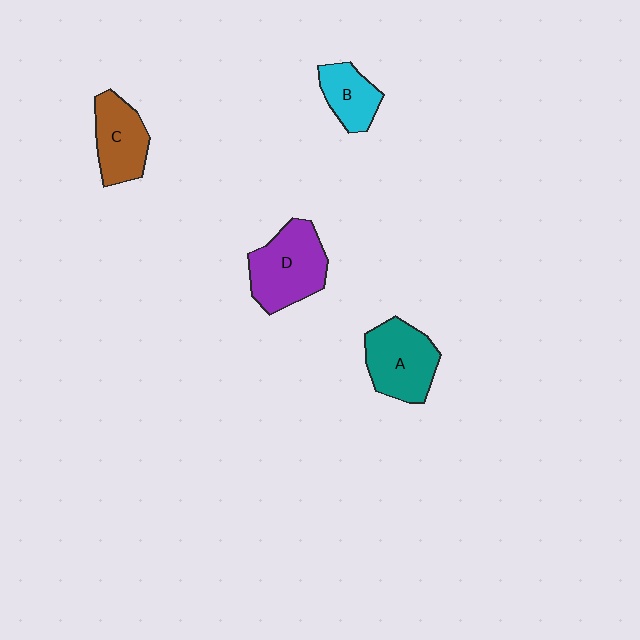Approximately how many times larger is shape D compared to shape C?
Approximately 1.3 times.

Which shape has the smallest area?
Shape B (cyan).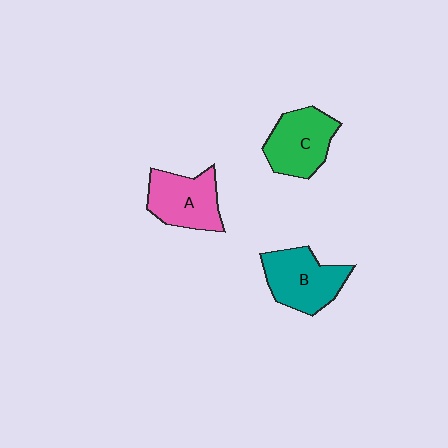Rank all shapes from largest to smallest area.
From largest to smallest: B (teal), C (green), A (pink).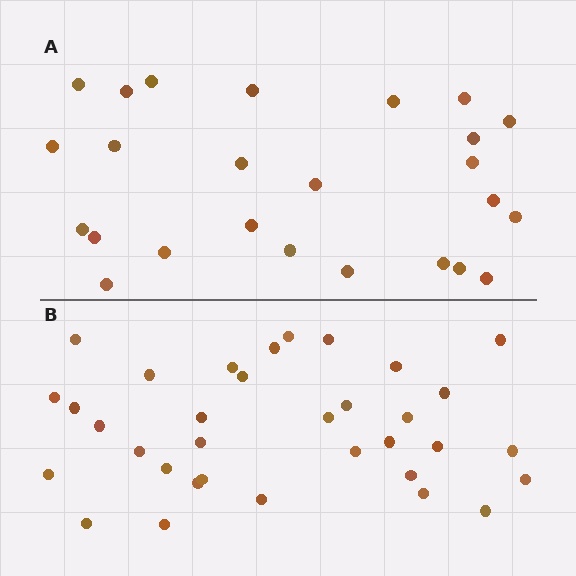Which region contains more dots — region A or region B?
Region B (the bottom region) has more dots.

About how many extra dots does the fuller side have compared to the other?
Region B has roughly 8 or so more dots than region A.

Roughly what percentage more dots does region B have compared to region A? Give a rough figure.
About 35% more.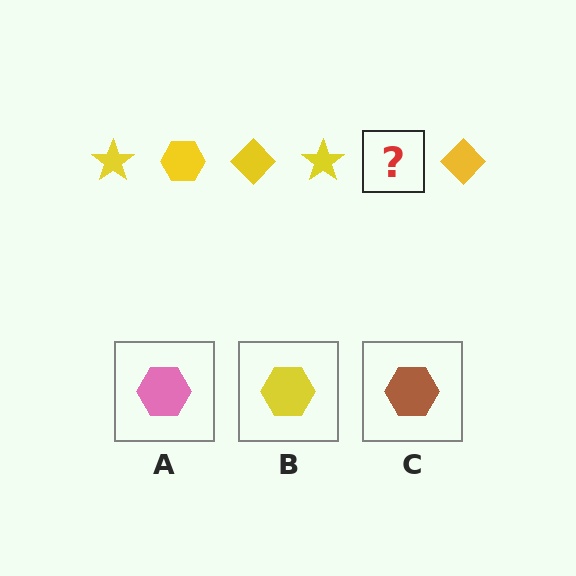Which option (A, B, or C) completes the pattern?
B.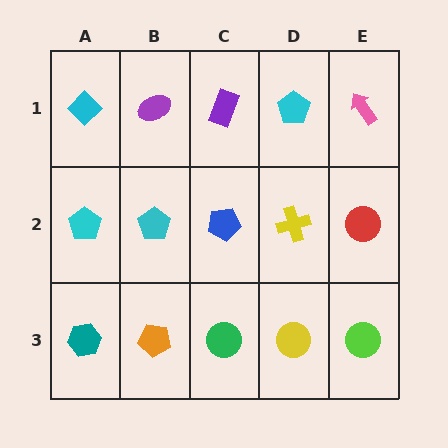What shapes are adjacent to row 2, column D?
A cyan pentagon (row 1, column D), a yellow circle (row 3, column D), a blue pentagon (row 2, column C), a red circle (row 2, column E).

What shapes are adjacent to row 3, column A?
A cyan pentagon (row 2, column A), an orange pentagon (row 3, column B).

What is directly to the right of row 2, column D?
A red circle.